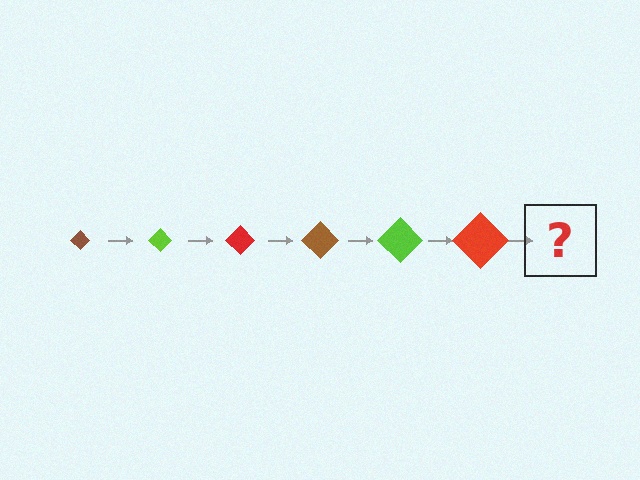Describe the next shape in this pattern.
It should be a brown diamond, larger than the previous one.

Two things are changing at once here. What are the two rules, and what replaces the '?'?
The two rules are that the diamond grows larger each step and the color cycles through brown, lime, and red. The '?' should be a brown diamond, larger than the previous one.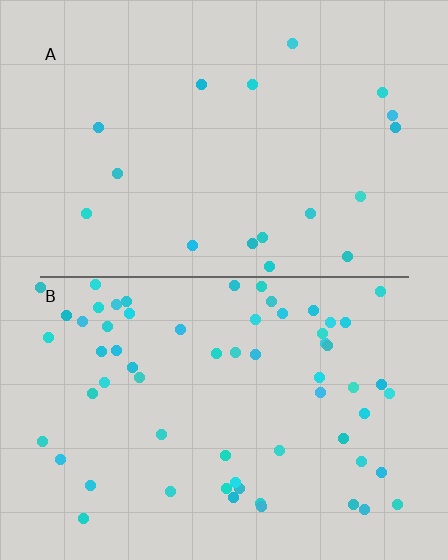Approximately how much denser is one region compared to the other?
Approximately 3.5× — region B over region A.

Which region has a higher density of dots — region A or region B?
B (the bottom).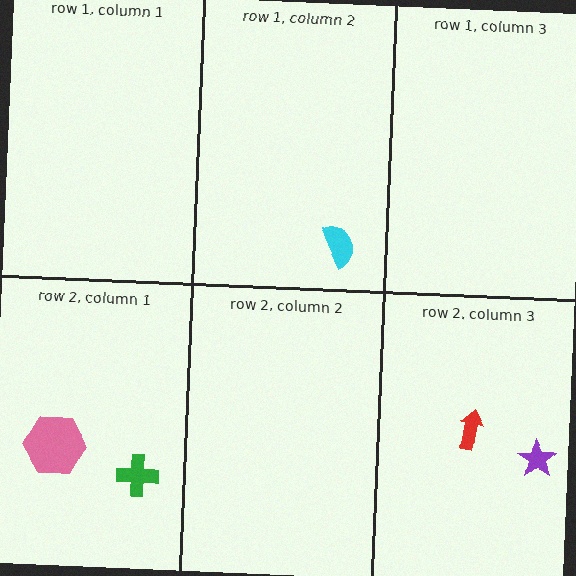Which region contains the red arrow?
The row 2, column 3 region.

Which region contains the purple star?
The row 2, column 3 region.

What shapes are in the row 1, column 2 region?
The cyan semicircle.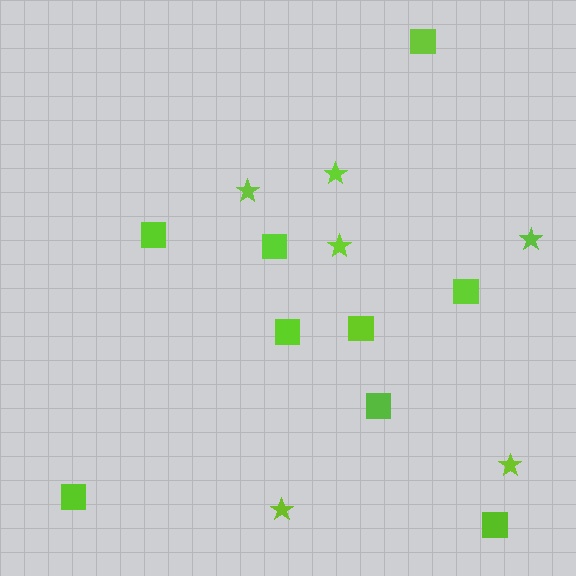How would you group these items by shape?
There are 2 groups: one group of stars (6) and one group of squares (9).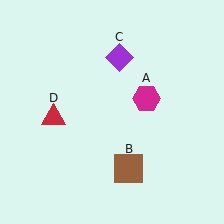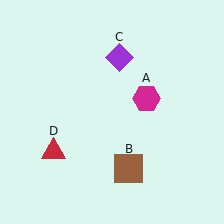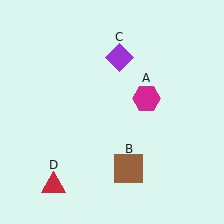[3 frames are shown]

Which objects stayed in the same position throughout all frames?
Magenta hexagon (object A) and brown square (object B) and purple diamond (object C) remained stationary.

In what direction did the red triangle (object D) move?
The red triangle (object D) moved down.